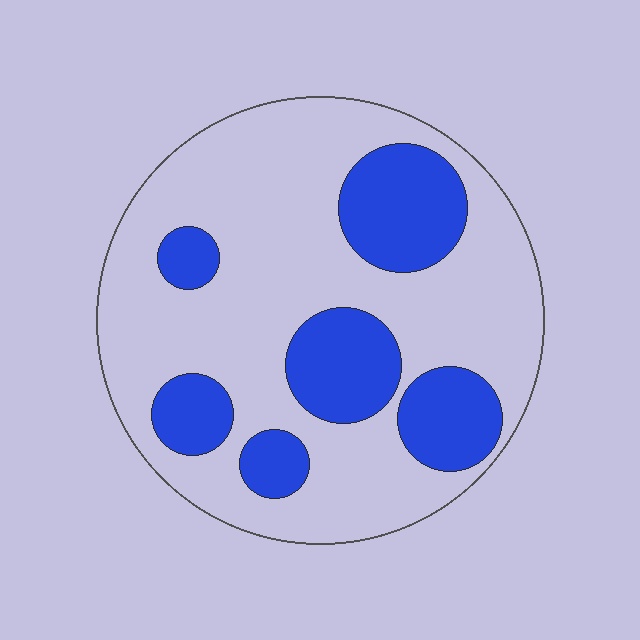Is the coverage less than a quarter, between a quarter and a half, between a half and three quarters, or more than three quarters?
Between a quarter and a half.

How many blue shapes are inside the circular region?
6.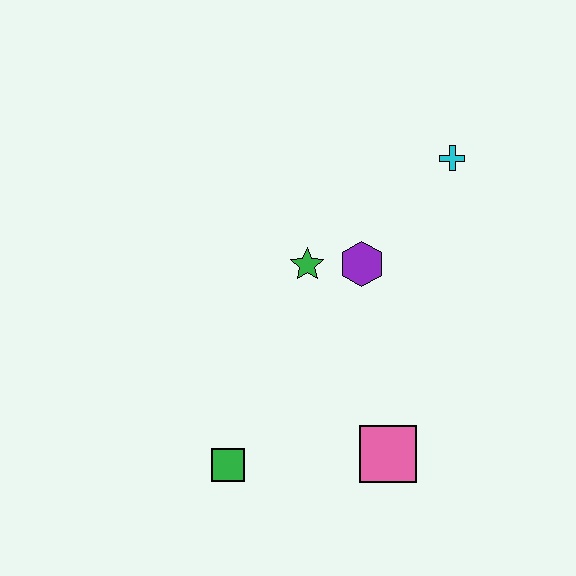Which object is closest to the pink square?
The green square is closest to the pink square.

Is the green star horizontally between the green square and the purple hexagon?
Yes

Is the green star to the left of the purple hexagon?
Yes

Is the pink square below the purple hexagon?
Yes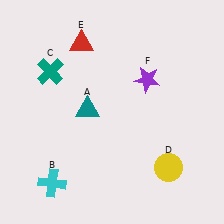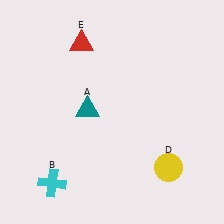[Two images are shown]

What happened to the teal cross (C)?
The teal cross (C) was removed in Image 2. It was in the top-left area of Image 1.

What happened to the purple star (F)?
The purple star (F) was removed in Image 2. It was in the top-right area of Image 1.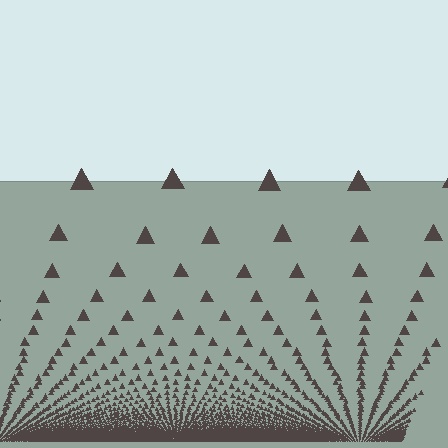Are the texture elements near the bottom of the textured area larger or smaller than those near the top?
Smaller. The gradient is inverted — elements near the bottom are smaller and denser.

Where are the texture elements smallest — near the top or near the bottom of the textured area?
Near the bottom.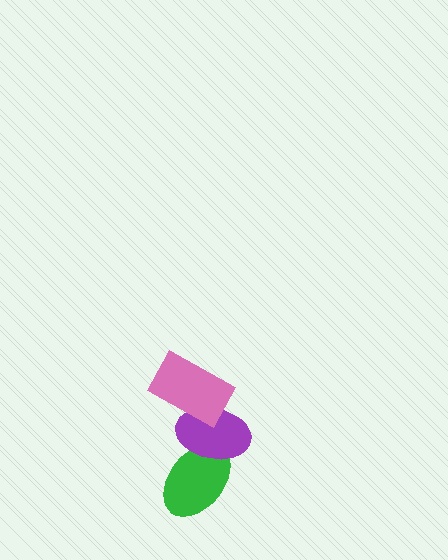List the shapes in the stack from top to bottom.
From top to bottom: the pink rectangle, the purple ellipse, the green ellipse.